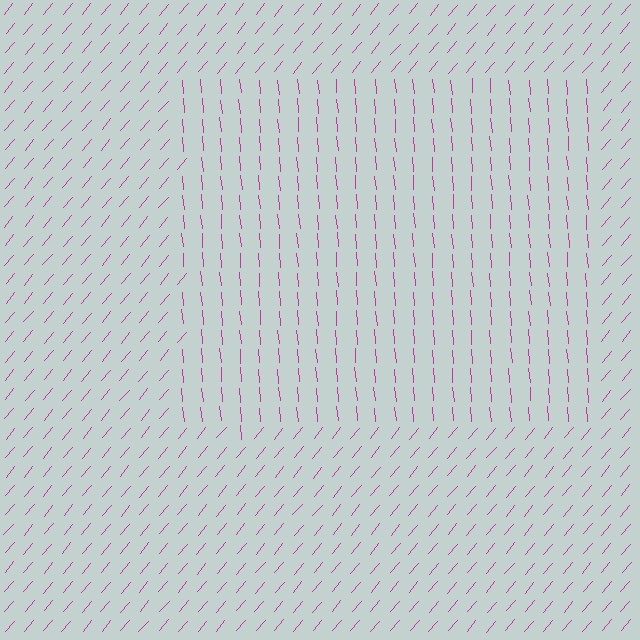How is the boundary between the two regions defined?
The boundary is defined purely by a change in line orientation (approximately 45 degrees difference). All lines are the same color and thickness.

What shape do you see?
I see a rectangle.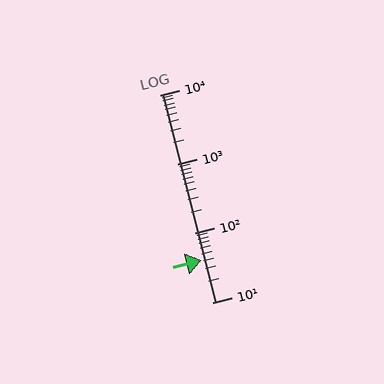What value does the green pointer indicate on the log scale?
The pointer indicates approximately 41.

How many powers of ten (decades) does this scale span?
The scale spans 3 decades, from 10 to 10000.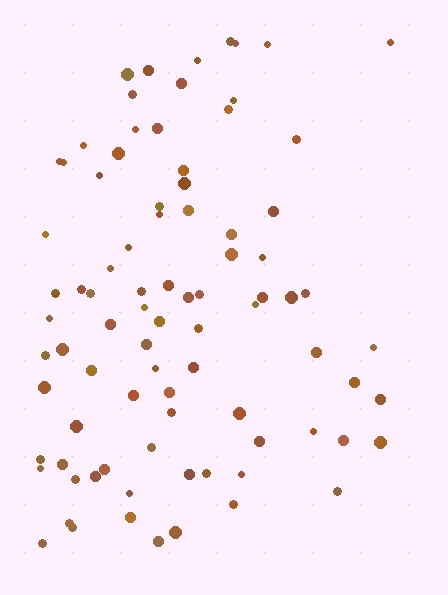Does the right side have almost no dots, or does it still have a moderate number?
Still a moderate number, just noticeably fewer than the left.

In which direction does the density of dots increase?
From right to left, with the left side densest.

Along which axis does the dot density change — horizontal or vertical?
Horizontal.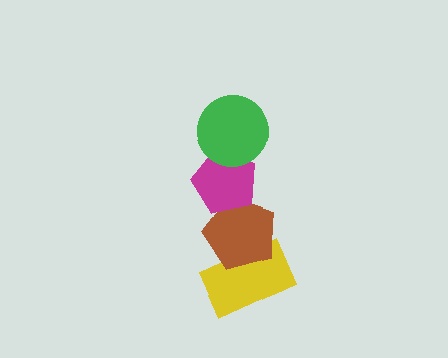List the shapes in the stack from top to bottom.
From top to bottom: the green circle, the magenta pentagon, the brown pentagon, the yellow rectangle.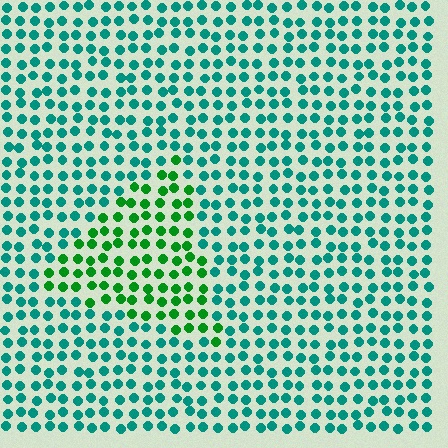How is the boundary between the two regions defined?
The boundary is defined purely by a slight shift in hue (about 43 degrees). Spacing, size, and orientation are identical on both sides.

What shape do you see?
I see a triangle.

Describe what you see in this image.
The image is filled with small teal elements in a uniform arrangement. A triangle-shaped region is visible where the elements are tinted to a slightly different hue, forming a subtle color boundary.